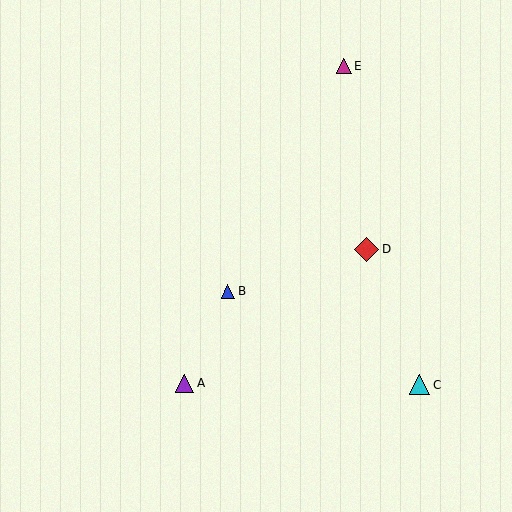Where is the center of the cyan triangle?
The center of the cyan triangle is at (420, 385).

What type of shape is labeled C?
Shape C is a cyan triangle.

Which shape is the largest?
The red diamond (labeled D) is the largest.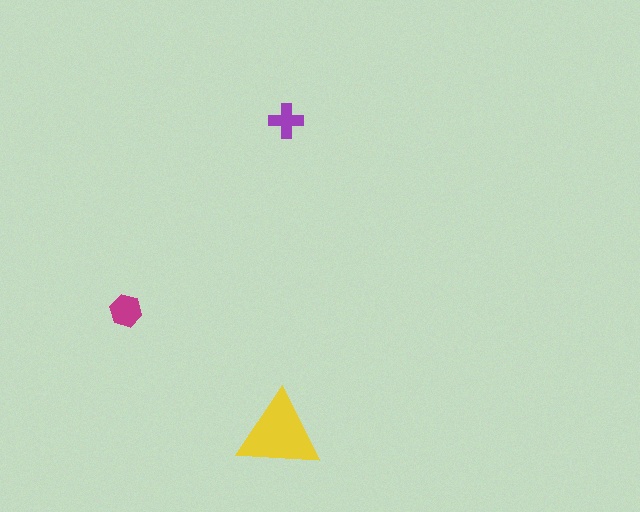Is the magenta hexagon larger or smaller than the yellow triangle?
Smaller.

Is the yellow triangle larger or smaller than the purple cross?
Larger.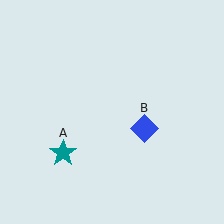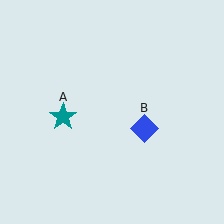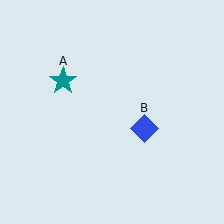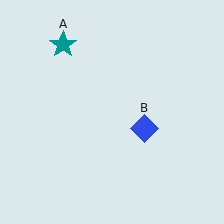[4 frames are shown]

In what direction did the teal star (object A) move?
The teal star (object A) moved up.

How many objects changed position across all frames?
1 object changed position: teal star (object A).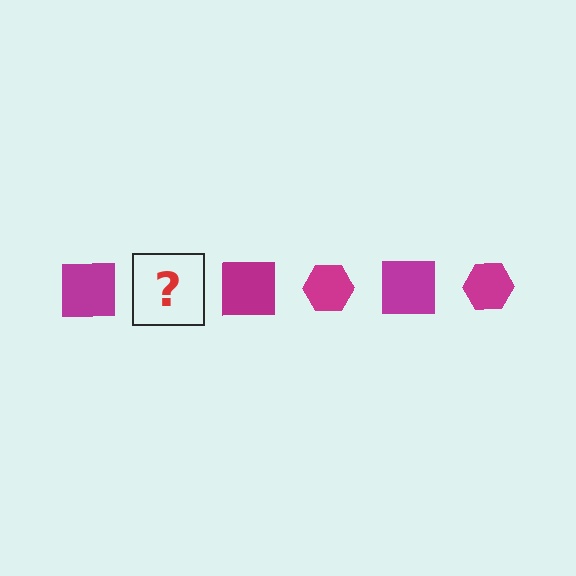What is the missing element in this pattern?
The missing element is a magenta hexagon.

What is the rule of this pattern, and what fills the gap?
The rule is that the pattern cycles through square, hexagon shapes in magenta. The gap should be filled with a magenta hexagon.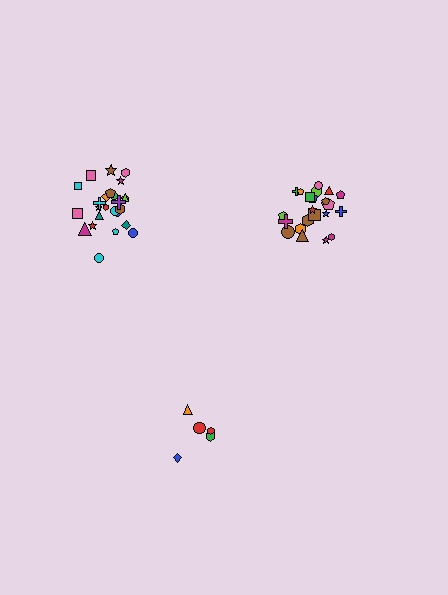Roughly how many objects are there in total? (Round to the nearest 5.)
Roughly 50 objects in total.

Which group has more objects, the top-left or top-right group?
The top-left group.